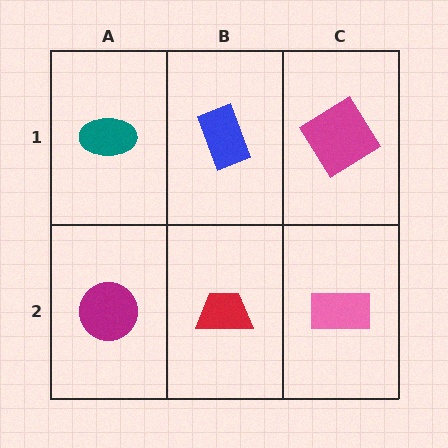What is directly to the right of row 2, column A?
A red trapezoid.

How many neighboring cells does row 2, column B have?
3.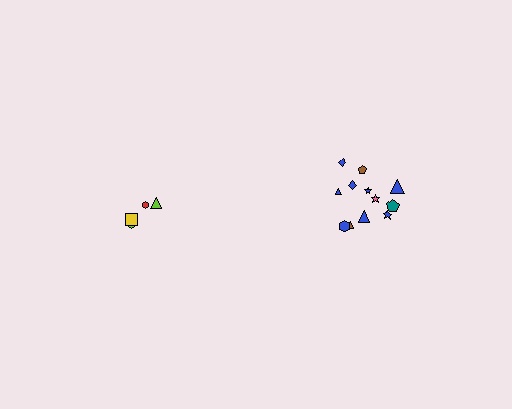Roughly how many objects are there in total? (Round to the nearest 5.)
Roughly 15 objects in total.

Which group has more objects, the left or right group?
The right group.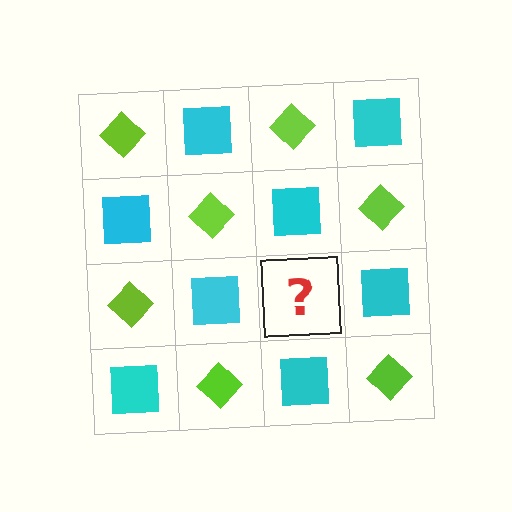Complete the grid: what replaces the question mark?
The question mark should be replaced with a lime diamond.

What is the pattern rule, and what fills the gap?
The rule is that it alternates lime diamond and cyan square in a checkerboard pattern. The gap should be filled with a lime diamond.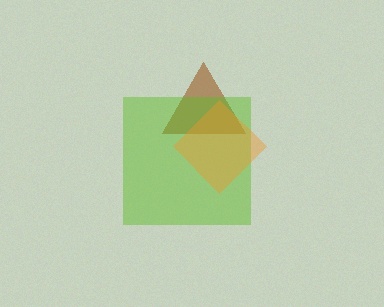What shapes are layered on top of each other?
The layered shapes are: a brown triangle, a lime square, an orange diamond.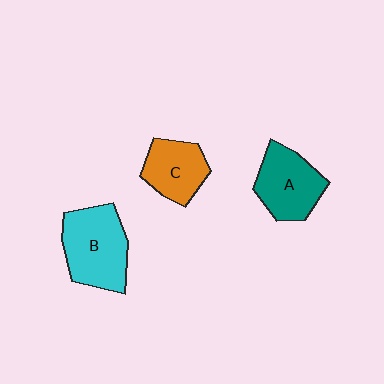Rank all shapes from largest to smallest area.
From largest to smallest: B (cyan), A (teal), C (orange).